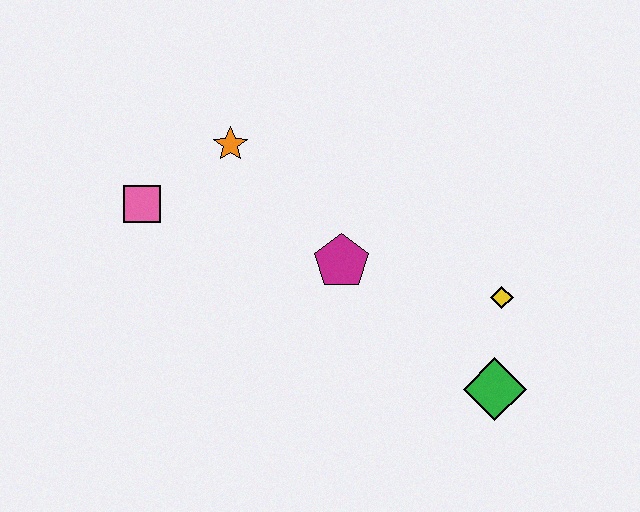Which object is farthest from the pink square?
The green diamond is farthest from the pink square.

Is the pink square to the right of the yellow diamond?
No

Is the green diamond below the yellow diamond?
Yes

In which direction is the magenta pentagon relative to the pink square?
The magenta pentagon is to the right of the pink square.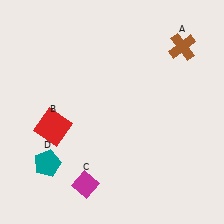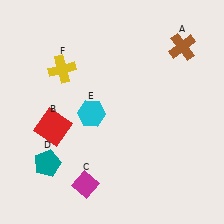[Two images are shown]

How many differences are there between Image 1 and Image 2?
There are 2 differences between the two images.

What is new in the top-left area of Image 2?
A yellow cross (F) was added in the top-left area of Image 2.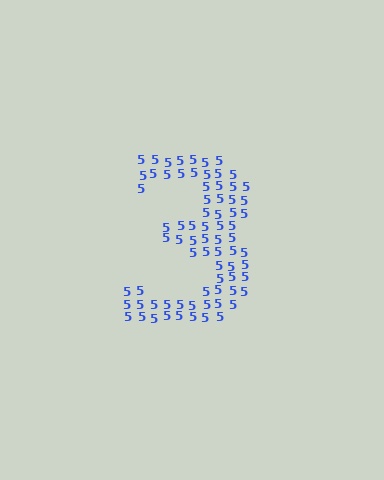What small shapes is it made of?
It is made of small digit 5's.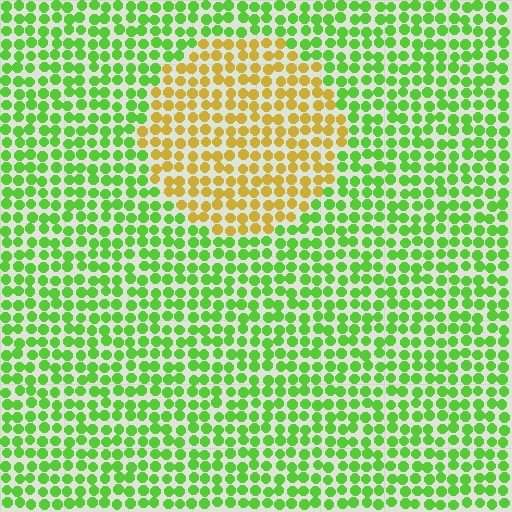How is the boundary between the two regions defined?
The boundary is defined purely by a slight shift in hue (about 60 degrees). Spacing, size, and orientation are identical on both sides.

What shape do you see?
I see a circle.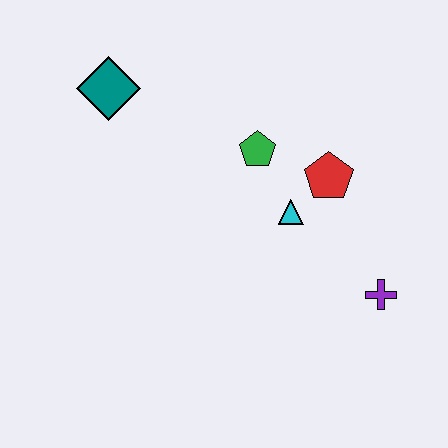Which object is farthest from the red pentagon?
The teal diamond is farthest from the red pentagon.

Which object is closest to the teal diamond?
The green pentagon is closest to the teal diamond.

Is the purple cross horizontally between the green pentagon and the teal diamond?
No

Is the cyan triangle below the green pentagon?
Yes